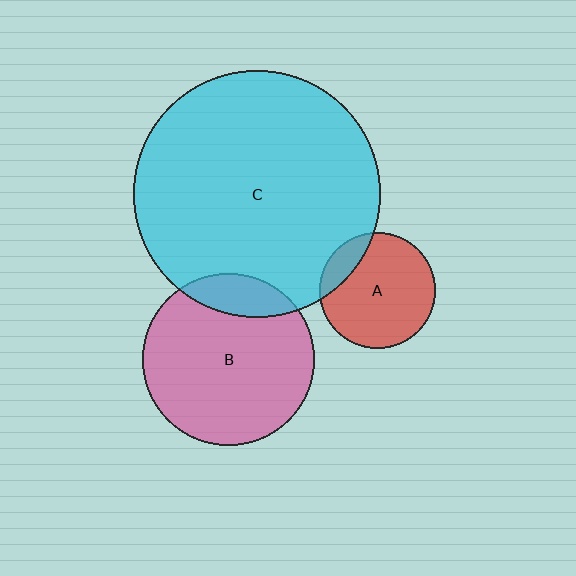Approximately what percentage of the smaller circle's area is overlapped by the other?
Approximately 15%.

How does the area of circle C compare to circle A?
Approximately 4.5 times.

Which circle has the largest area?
Circle C (cyan).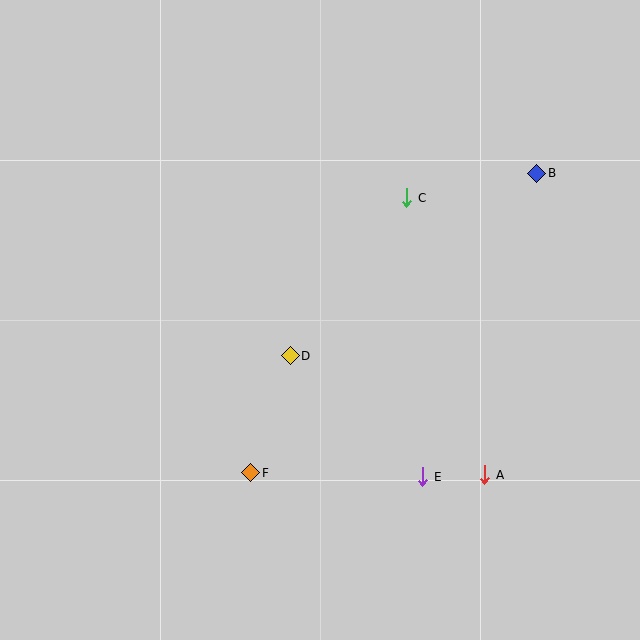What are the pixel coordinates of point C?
Point C is at (407, 198).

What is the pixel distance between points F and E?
The distance between F and E is 172 pixels.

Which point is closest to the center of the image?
Point D at (290, 356) is closest to the center.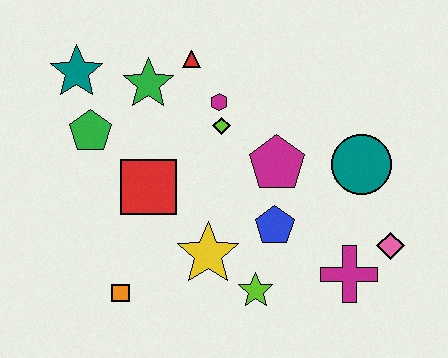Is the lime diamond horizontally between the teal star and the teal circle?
Yes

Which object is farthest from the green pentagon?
The pink diamond is farthest from the green pentagon.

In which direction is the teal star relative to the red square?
The teal star is above the red square.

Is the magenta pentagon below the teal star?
Yes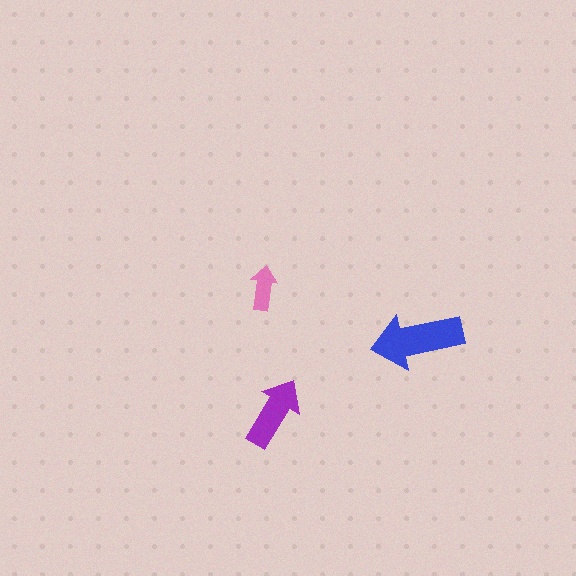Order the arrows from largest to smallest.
the blue one, the purple one, the pink one.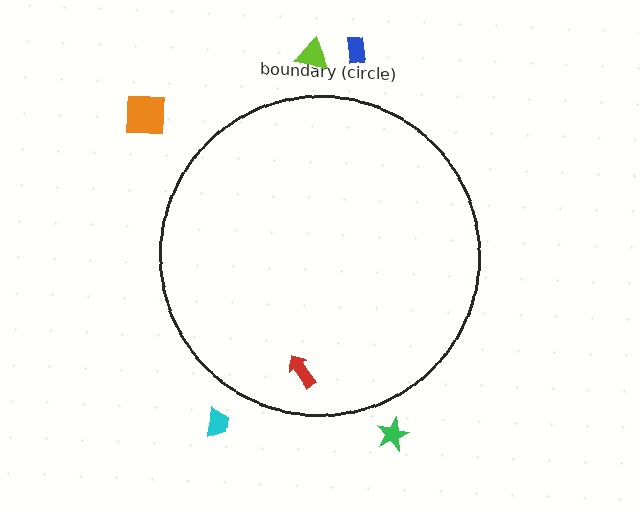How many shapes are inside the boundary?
1 inside, 5 outside.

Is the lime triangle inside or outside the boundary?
Outside.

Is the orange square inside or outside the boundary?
Outside.